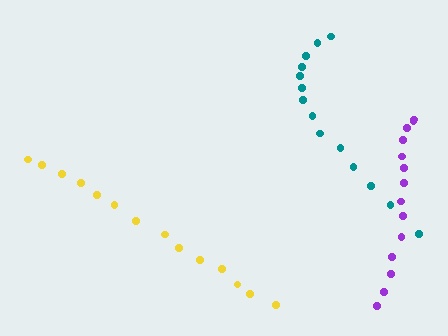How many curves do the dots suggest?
There are 3 distinct paths.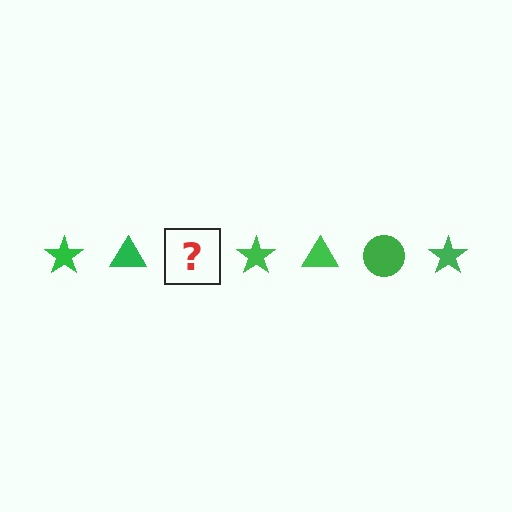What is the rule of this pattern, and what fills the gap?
The rule is that the pattern cycles through star, triangle, circle shapes in green. The gap should be filled with a green circle.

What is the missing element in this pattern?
The missing element is a green circle.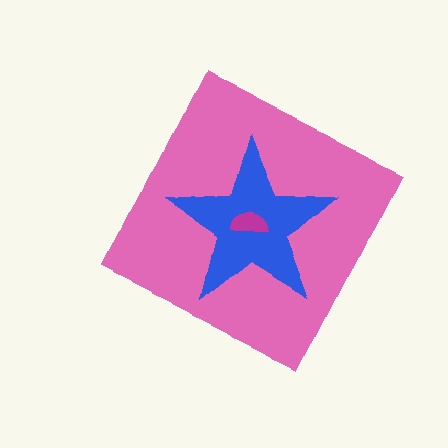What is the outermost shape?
The pink diamond.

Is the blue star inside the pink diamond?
Yes.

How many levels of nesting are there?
3.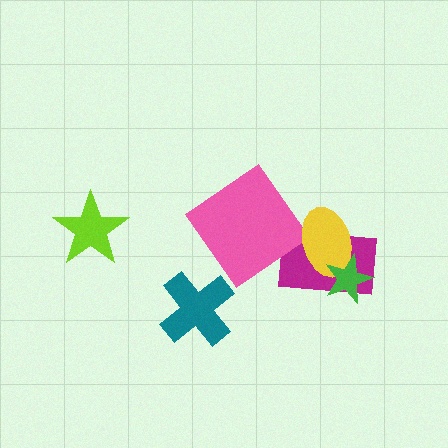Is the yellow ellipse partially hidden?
Yes, it is partially covered by another shape.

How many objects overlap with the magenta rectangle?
2 objects overlap with the magenta rectangle.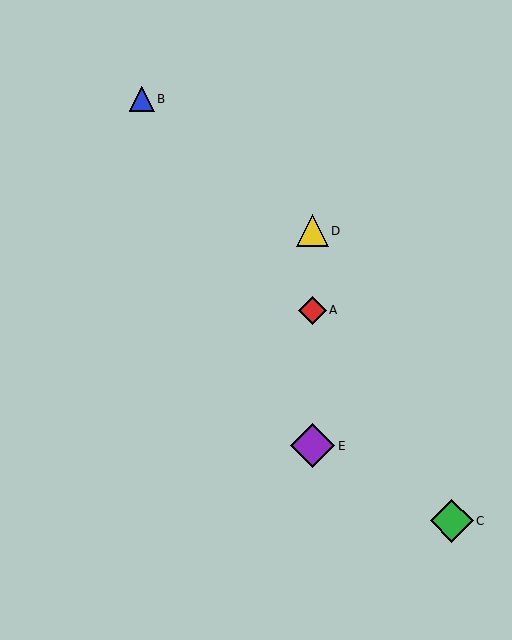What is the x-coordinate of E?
Object E is at x≈313.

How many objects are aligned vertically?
3 objects (A, D, E) are aligned vertically.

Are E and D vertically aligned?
Yes, both are at x≈313.